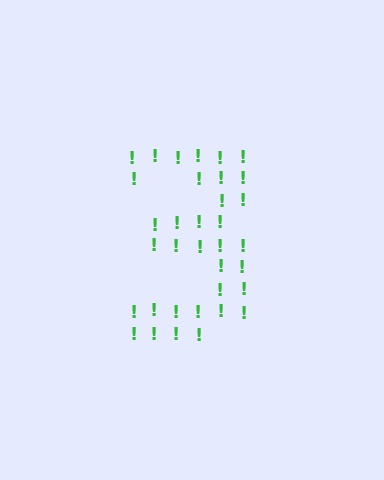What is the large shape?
The large shape is the digit 3.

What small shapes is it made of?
It is made of small exclamation marks.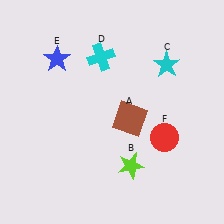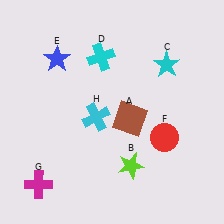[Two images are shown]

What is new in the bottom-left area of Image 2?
A magenta cross (G) was added in the bottom-left area of Image 2.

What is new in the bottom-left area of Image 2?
A cyan cross (H) was added in the bottom-left area of Image 2.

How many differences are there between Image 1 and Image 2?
There are 2 differences between the two images.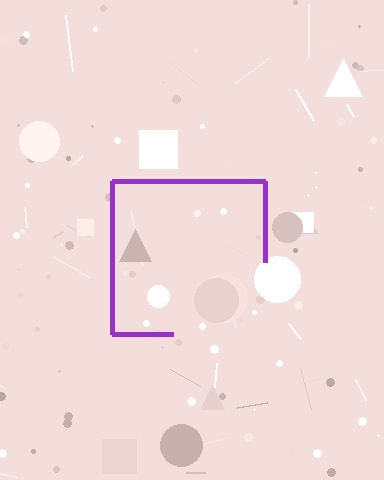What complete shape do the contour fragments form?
The contour fragments form a square.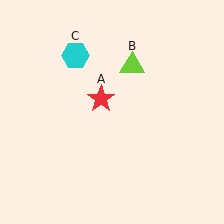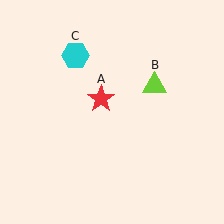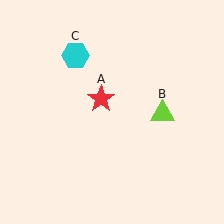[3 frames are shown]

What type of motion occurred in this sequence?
The lime triangle (object B) rotated clockwise around the center of the scene.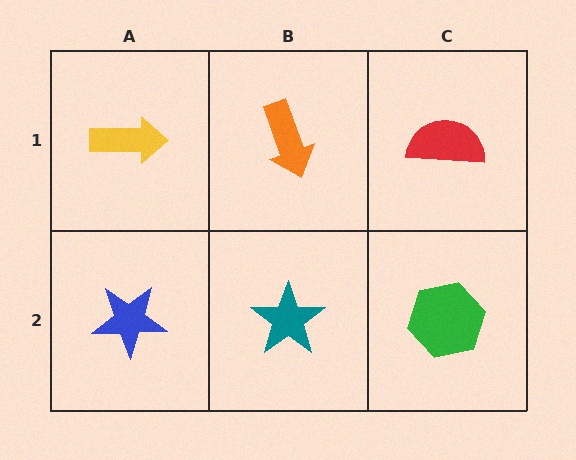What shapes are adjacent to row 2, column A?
A yellow arrow (row 1, column A), a teal star (row 2, column B).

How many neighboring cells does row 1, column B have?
3.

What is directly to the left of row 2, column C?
A teal star.